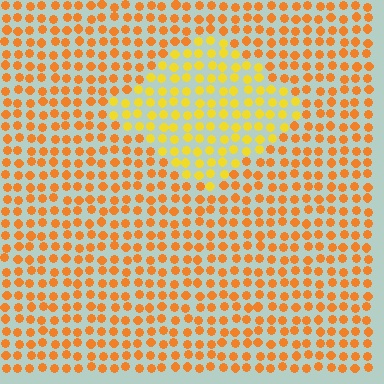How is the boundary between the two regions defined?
The boundary is defined purely by a slight shift in hue (about 27 degrees). Spacing, size, and orientation are identical on both sides.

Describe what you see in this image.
The image is filled with small orange elements in a uniform arrangement. A diamond-shaped region is visible where the elements are tinted to a slightly different hue, forming a subtle color boundary.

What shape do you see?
I see a diamond.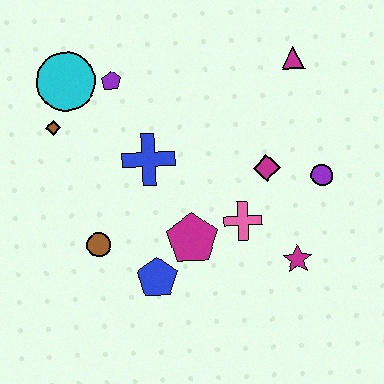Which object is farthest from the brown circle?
The magenta triangle is farthest from the brown circle.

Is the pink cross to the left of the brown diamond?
No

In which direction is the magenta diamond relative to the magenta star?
The magenta diamond is above the magenta star.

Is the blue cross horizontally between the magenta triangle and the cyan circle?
Yes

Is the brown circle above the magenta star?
Yes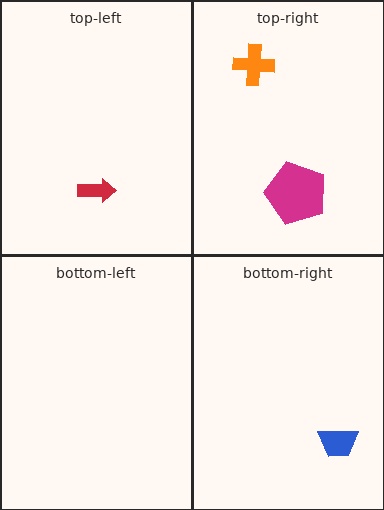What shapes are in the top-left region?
The red arrow.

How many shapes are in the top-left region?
1.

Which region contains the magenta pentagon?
The top-right region.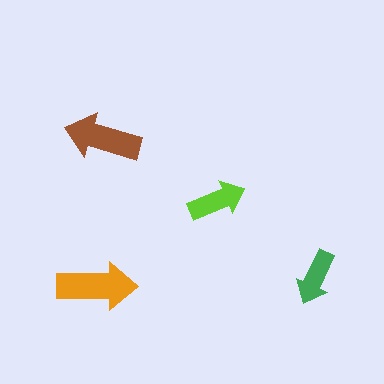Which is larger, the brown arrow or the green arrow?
The brown one.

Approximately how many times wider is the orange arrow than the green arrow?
About 1.5 times wider.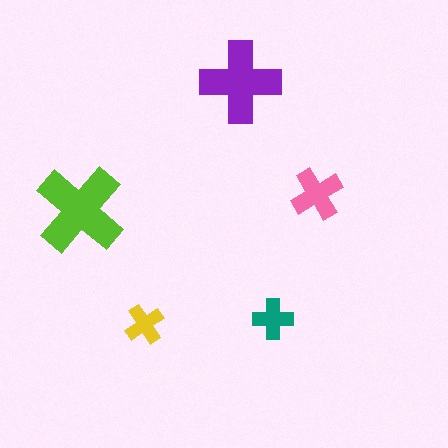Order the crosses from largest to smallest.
the lime one, the purple one, the pink one, the teal one, the yellow one.